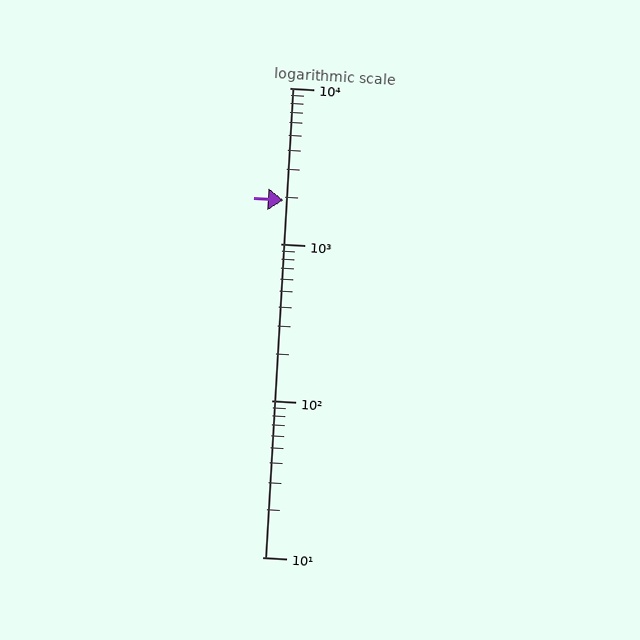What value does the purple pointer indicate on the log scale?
The pointer indicates approximately 1900.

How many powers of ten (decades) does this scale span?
The scale spans 3 decades, from 10 to 10000.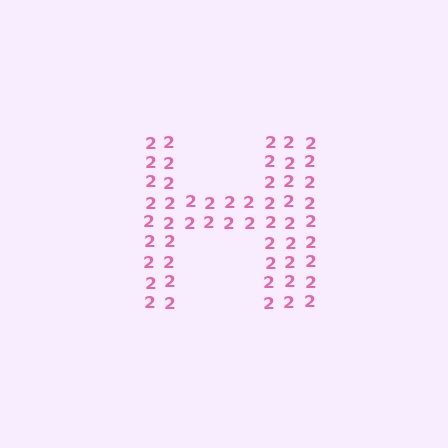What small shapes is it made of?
It is made of small digit 2's.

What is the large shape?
The large shape is the letter H.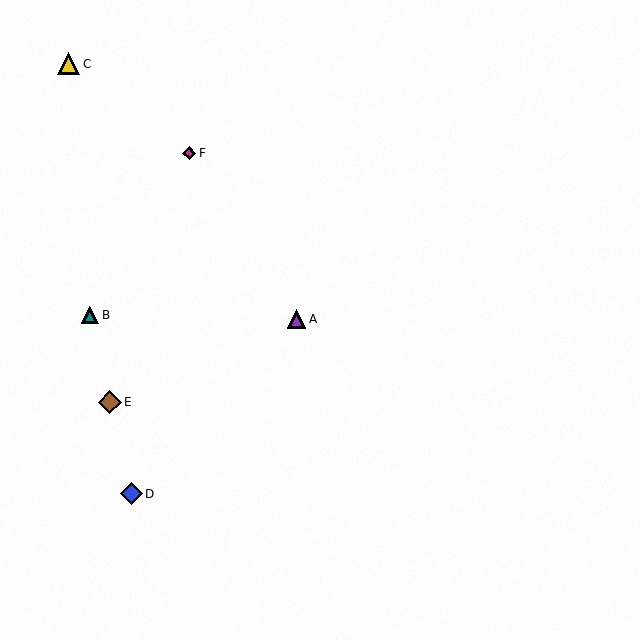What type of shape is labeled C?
Shape C is a yellow triangle.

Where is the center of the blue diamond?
The center of the blue diamond is at (131, 494).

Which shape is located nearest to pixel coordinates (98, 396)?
The brown diamond (labeled E) at (110, 402) is nearest to that location.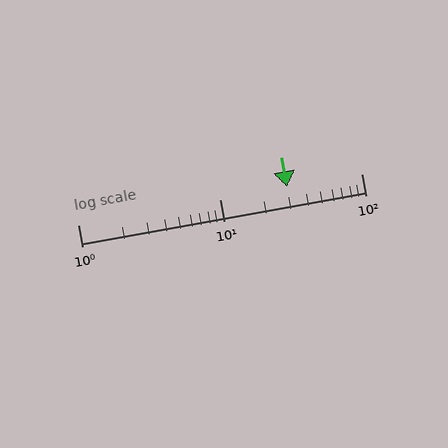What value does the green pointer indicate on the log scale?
The pointer indicates approximately 30.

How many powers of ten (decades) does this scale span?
The scale spans 2 decades, from 1 to 100.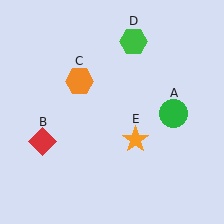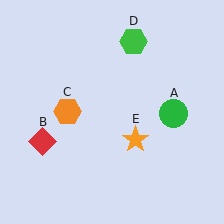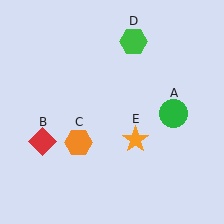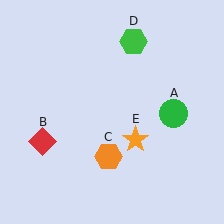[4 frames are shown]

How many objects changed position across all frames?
1 object changed position: orange hexagon (object C).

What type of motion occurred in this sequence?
The orange hexagon (object C) rotated counterclockwise around the center of the scene.